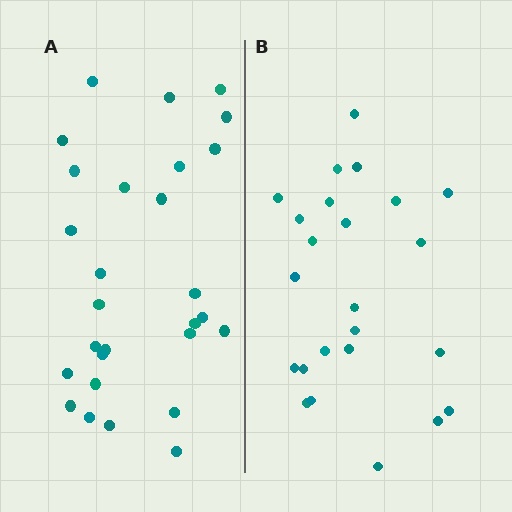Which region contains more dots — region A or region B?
Region A (the left region) has more dots.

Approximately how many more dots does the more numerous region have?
Region A has about 4 more dots than region B.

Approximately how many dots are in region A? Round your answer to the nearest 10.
About 30 dots. (The exact count is 28, which rounds to 30.)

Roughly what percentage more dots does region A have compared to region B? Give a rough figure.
About 15% more.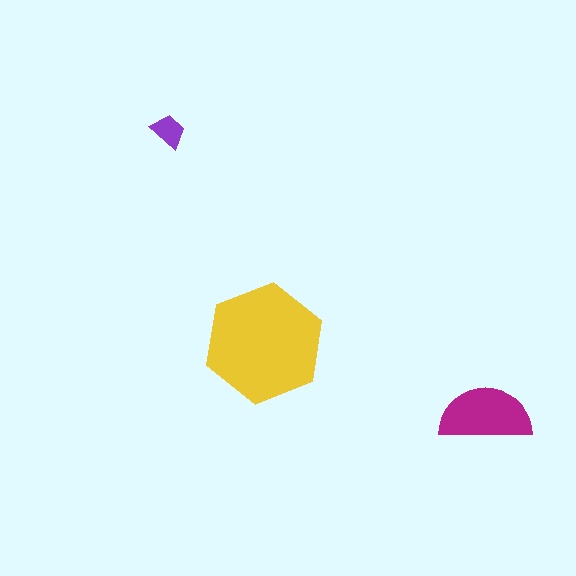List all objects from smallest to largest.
The purple trapezoid, the magenta semicircle, the yellow hexagon.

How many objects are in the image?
There are 3 objects in the image.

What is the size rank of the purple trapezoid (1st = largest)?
3rd.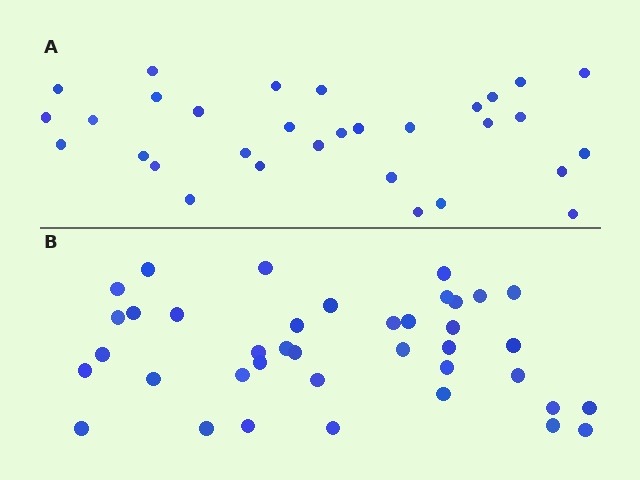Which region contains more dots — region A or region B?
Region B (the bottom region) has more dots.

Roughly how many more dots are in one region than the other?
Region B has roughly 8 or so more dots than region A.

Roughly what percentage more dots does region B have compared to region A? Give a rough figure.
About 25% more.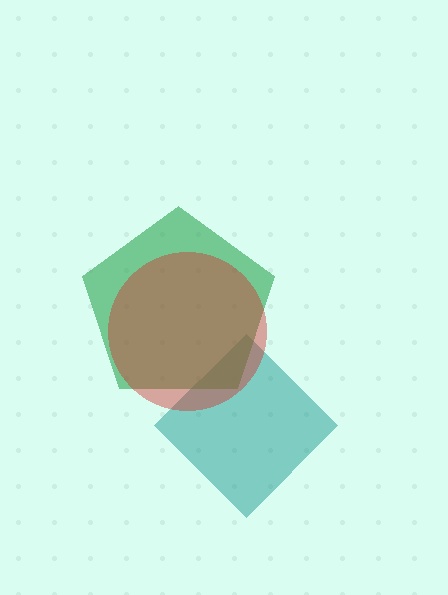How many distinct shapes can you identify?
There are 3 distinct shapes: a teal diamond, a green pentagon, a red circle.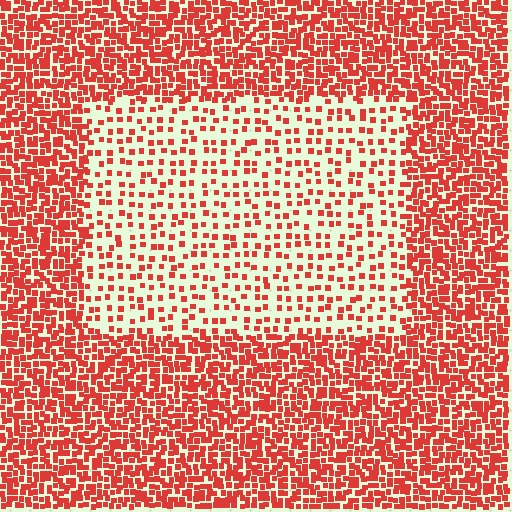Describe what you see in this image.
The image contains small red elements arranged at two different densities. A rectangle-shaped region is visible where the elements are less densely packed than the surrounding area.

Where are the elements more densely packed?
The elements are more densely packed outside the rectangle boundary.